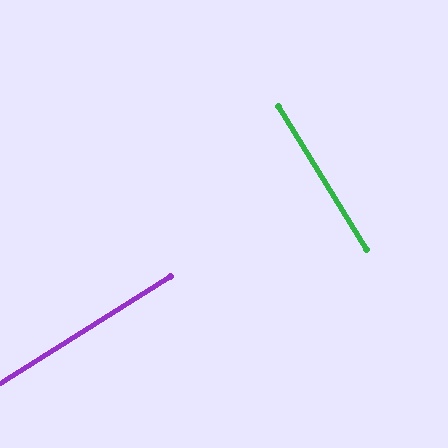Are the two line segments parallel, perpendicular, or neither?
Perpendicular — they meet at approximately 89°.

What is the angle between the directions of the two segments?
Approximately 89 degrees.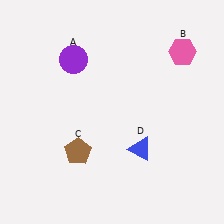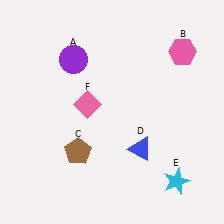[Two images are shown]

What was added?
A cyan star (E), a pink diamond (F) were added in Image 2.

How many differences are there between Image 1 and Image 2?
There are 2 differences between the two images.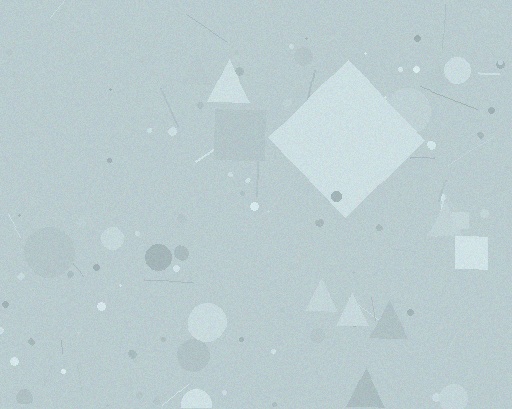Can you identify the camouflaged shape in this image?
The camouflaged shape is a diamond.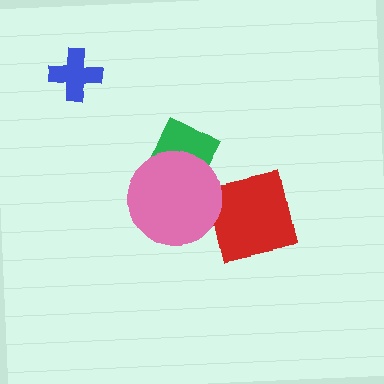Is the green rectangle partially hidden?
Yes, it is partially covered by another shape.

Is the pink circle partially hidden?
No, no other shape covers it.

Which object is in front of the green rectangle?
The pink circle is in front of the green rectangle.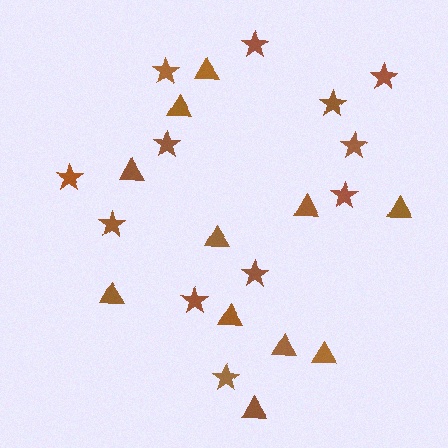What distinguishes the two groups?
There are 2 groups: one group of triangles (11) and one group of stars (12).